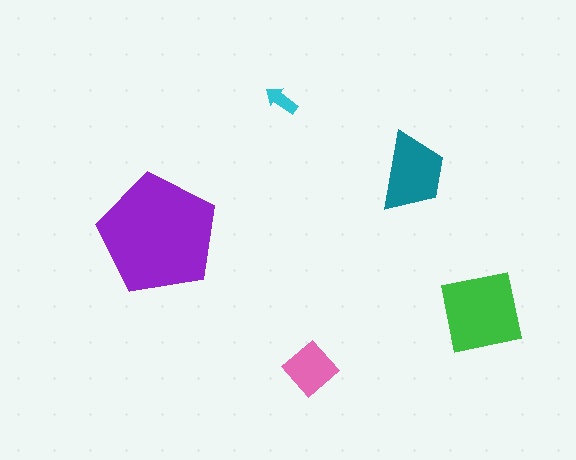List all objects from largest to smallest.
The purple pentagon, the green square, the teal trapezoid, the pink diamond, the cyan arrow.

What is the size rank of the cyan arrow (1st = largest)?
5th.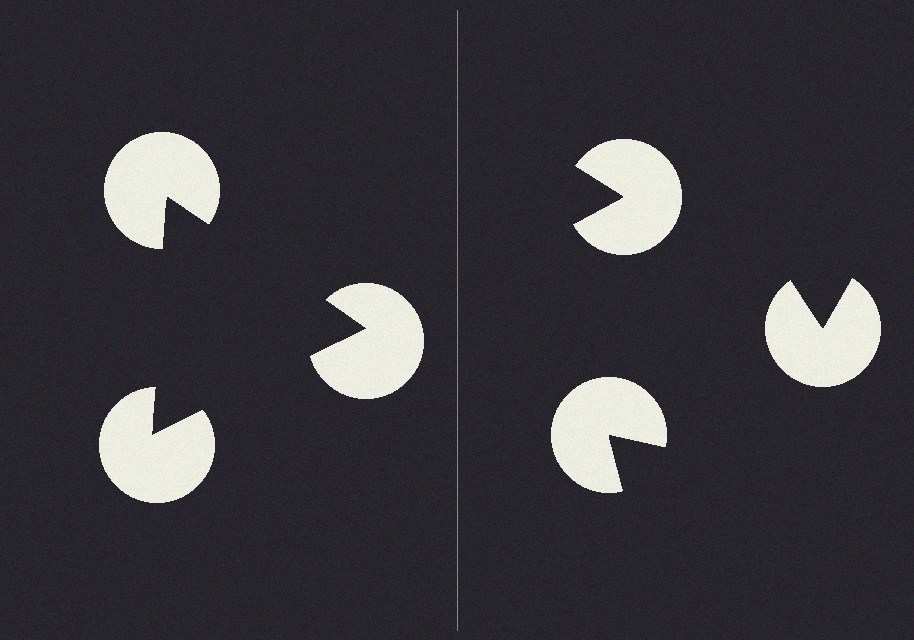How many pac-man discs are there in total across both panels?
6 — 3 on each side.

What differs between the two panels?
The pac-man discs are positioned identically on both sides; only the wedge orientations differ. On the left they align to a triangle; on the right they are misaligned.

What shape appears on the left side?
An illusory triangle.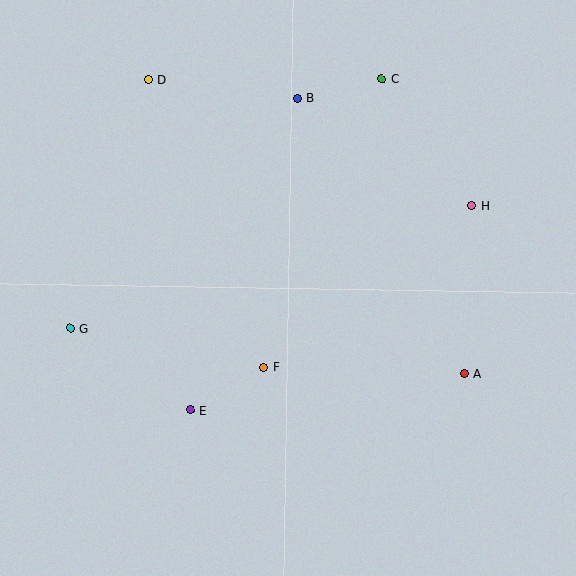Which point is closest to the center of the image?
Point F at (263, 367) is closest to the center.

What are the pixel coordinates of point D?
Point D is at (149, 80).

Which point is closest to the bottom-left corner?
Point E is closest to the bottom-left corner.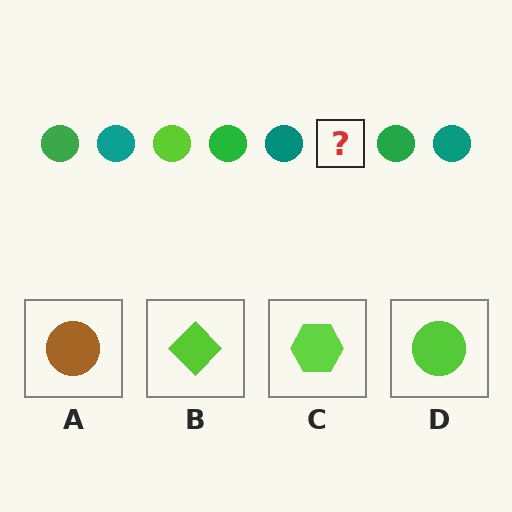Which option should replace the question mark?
Option D.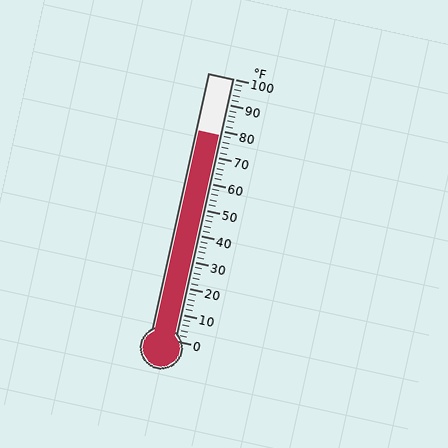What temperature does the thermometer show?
The thermometer shows approximately 78°F.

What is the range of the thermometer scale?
The thermometer scale ranges from 0°F to 100°F.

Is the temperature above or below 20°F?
The temperature is above 20°F.